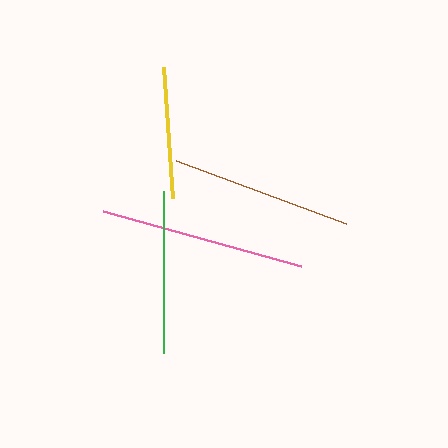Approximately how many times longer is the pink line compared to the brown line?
The pink line is approximately 1.1 times the length of the brown line.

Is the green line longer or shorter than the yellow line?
The green line is longer than the yellow line.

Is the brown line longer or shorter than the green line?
The brown line is longer than the green line.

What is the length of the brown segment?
The brown segment is approximately 182 pixels long.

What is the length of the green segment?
The green segment is approximately 163 pixels long.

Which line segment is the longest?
The pink line is the longest at approximately 206 pixels.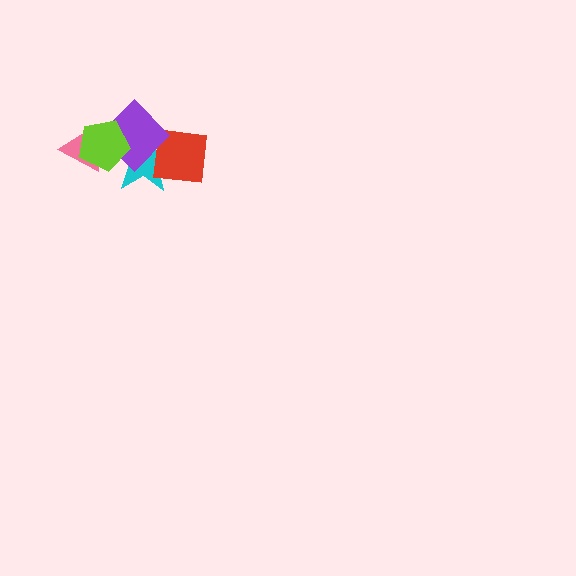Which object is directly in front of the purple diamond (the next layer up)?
The pink triangle is directly in front of the purple diamond.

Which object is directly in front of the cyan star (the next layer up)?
The red square is directly in front of the cyan star.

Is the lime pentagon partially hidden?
No, no other shape covers it.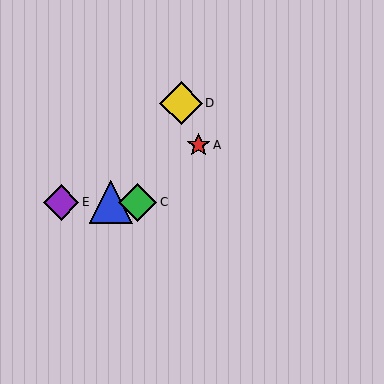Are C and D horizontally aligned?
No, C is at y≈202 and D is at y≈103.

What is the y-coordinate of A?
Object A is at y≈145.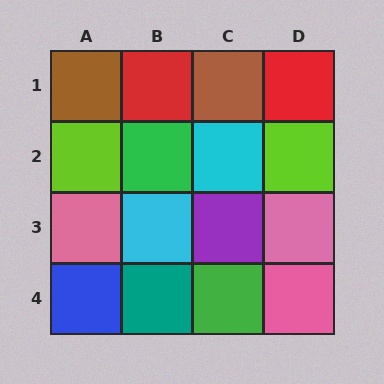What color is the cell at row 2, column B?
Green.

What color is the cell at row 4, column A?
Blue.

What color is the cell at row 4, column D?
Pink.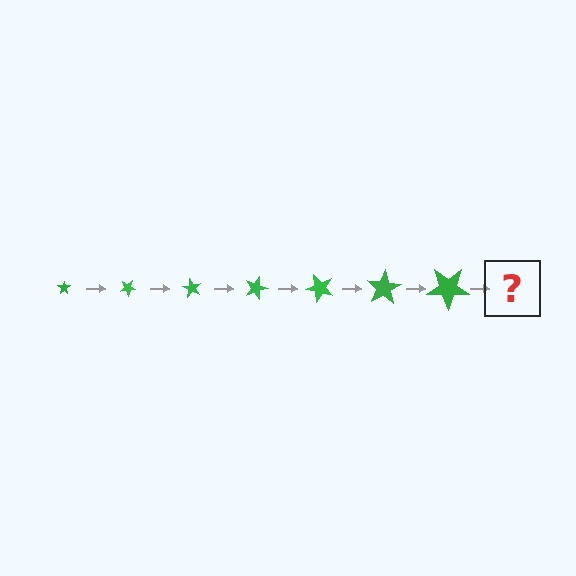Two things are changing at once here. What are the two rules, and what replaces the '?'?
The two rules are that the star grows larger each step and it rotates 30 degrees each step. The '?' should be a star, larger than the previous one and rotated 210 degrees from the start.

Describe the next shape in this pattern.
It should be a star, larger than the previous one and rotated 210 degrees from the start.